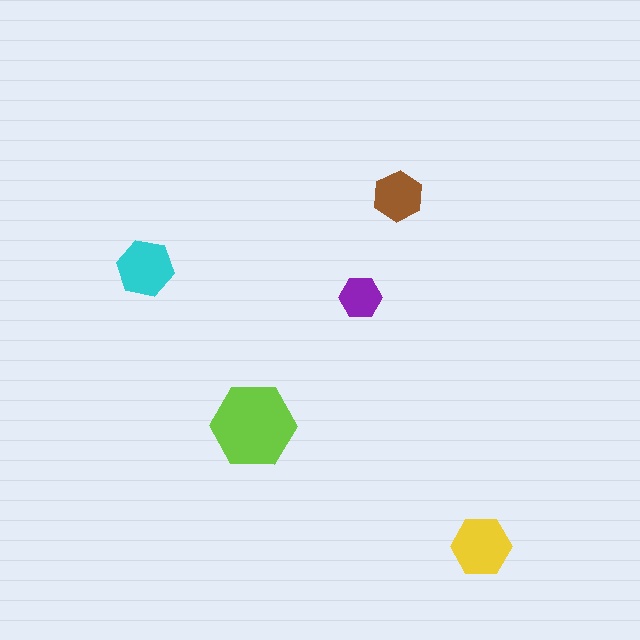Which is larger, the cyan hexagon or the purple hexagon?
The cyan one.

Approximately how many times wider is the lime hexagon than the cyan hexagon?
About 1.5 times wider.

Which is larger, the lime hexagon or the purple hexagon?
The lime one.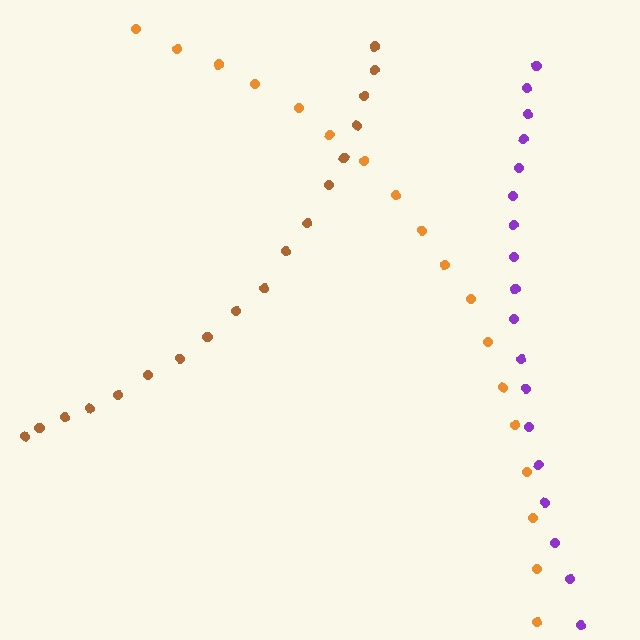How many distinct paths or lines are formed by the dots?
There are 3 distinct paths.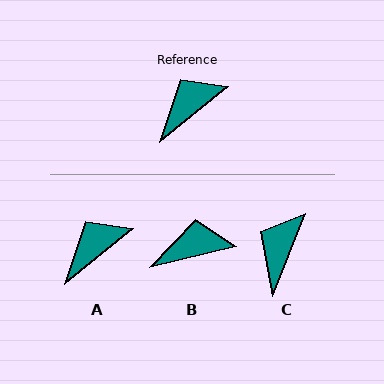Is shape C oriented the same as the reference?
No, it is off by about 29 degrees.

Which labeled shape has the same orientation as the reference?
A.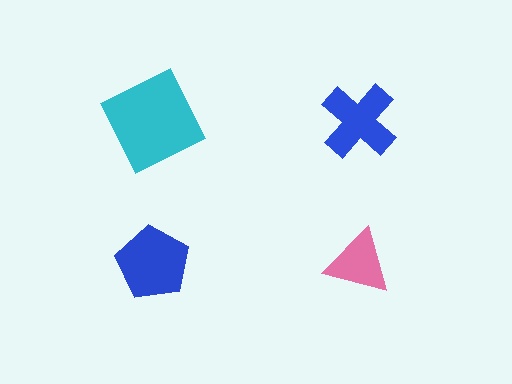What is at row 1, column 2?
A blue cross.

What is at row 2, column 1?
A blue pentagon.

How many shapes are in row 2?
2 shapes.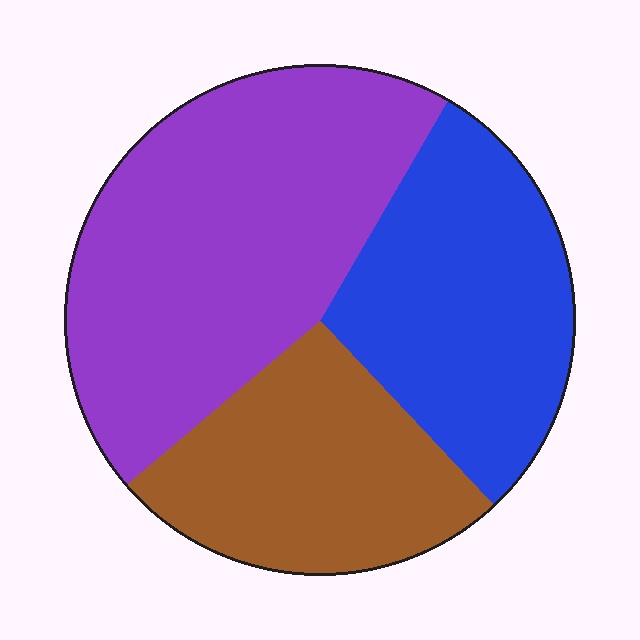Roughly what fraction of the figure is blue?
Blue takes up about one third (1/3) of the figure.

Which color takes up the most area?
Purple, at roughly 45%.